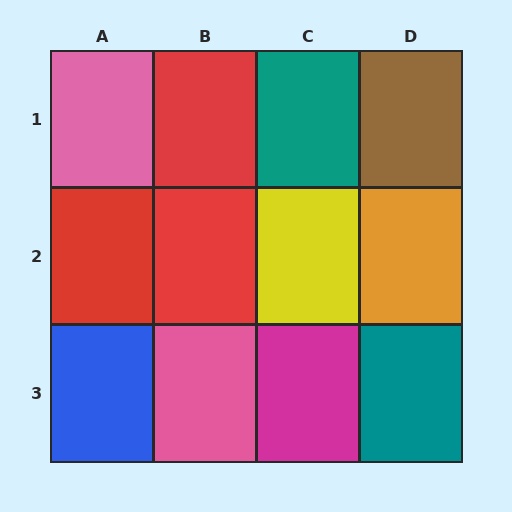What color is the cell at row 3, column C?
Magenta.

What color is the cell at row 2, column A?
Red.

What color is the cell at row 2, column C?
Yellow.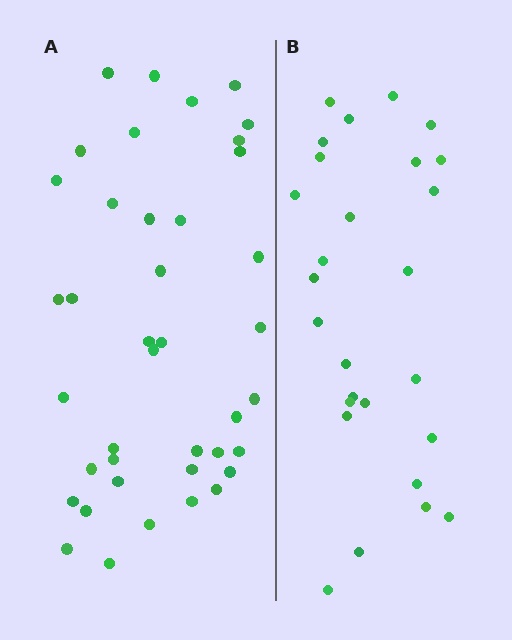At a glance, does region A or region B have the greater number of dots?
Region A (the left region) has more dots.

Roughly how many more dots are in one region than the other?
Region A has approximately 15 more dots than region B.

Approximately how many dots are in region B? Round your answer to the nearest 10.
About 30 dots. (The exact count is 27, which rounds to 30.)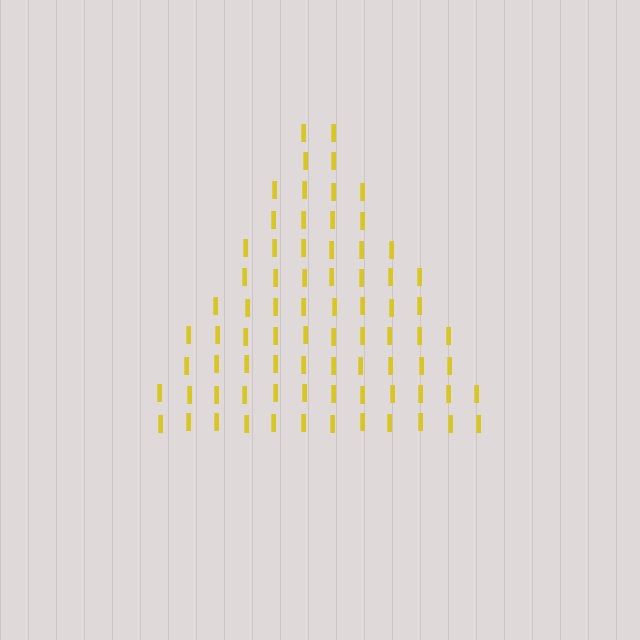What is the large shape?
The large shape is a triangle.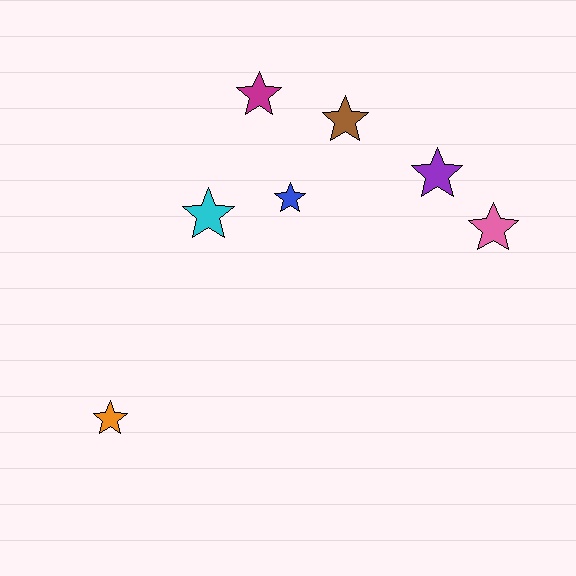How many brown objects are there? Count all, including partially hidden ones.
There is 1 brown object.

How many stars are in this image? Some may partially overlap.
There are 7 stars.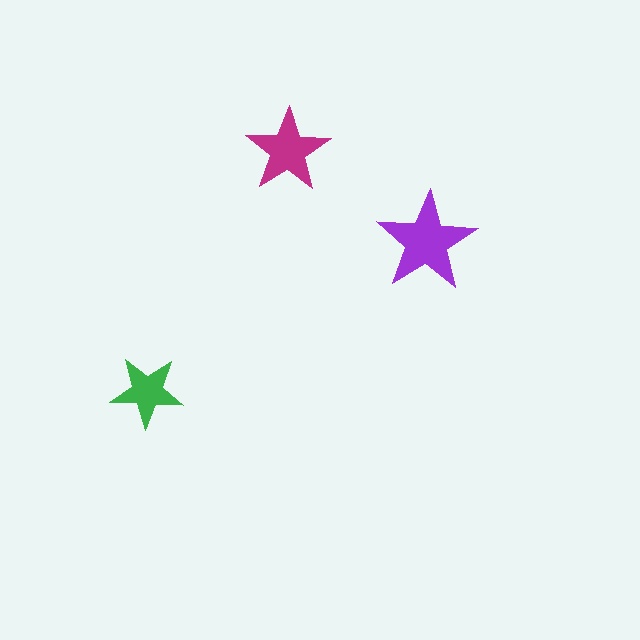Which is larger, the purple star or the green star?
The purple one.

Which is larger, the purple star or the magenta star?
The purple one.